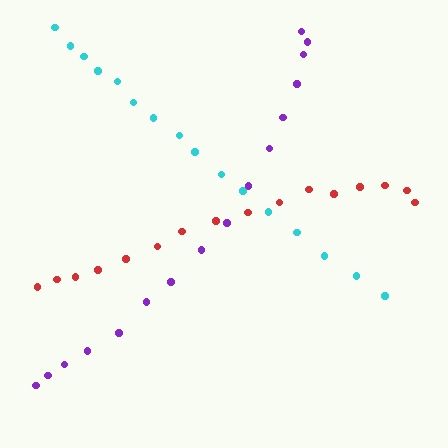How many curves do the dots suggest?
There are 3 distinct paths.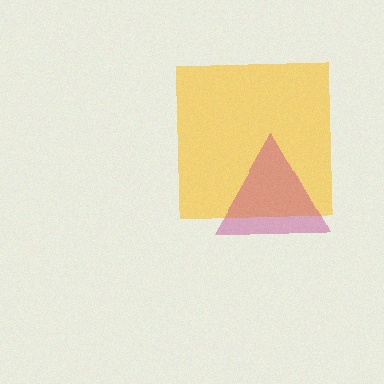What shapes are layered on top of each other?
The layered shapes are: a yellow square, a magenta triangle.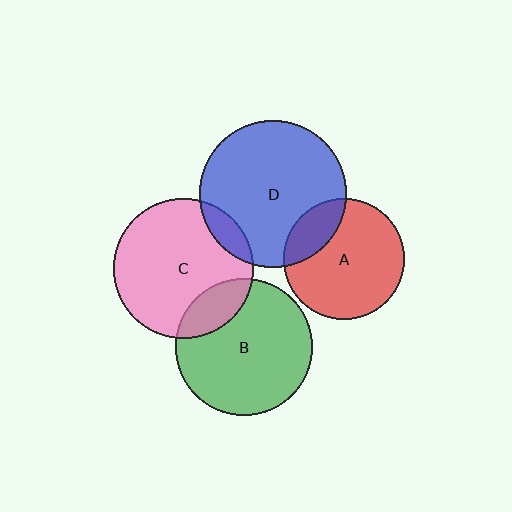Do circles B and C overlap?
Yes.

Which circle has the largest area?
Circle D (blue).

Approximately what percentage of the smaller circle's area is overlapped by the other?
Approximately 20%.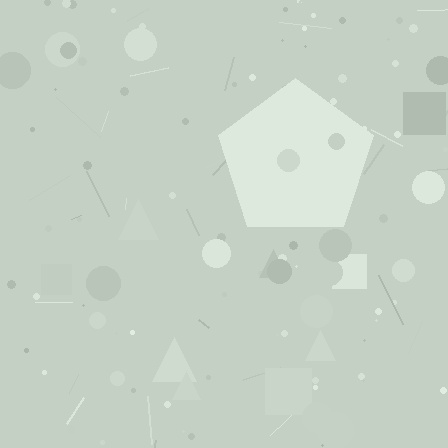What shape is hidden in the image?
A pentagon is hidden in the image.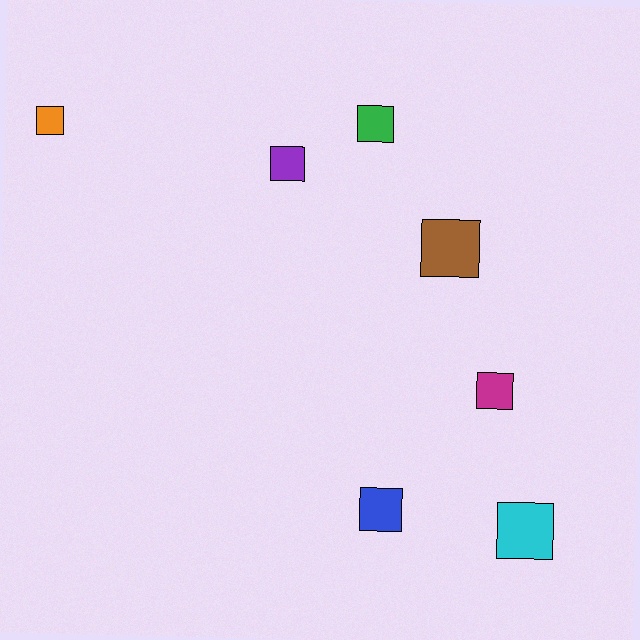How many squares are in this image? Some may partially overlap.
There are 7 squares.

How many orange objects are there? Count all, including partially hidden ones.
There is 1 orange object.